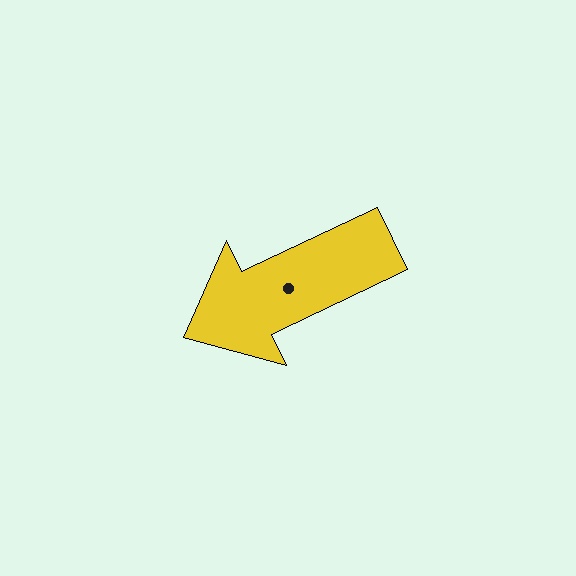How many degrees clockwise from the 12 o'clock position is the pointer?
Approximately 245 degrees.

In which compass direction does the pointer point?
Southwest.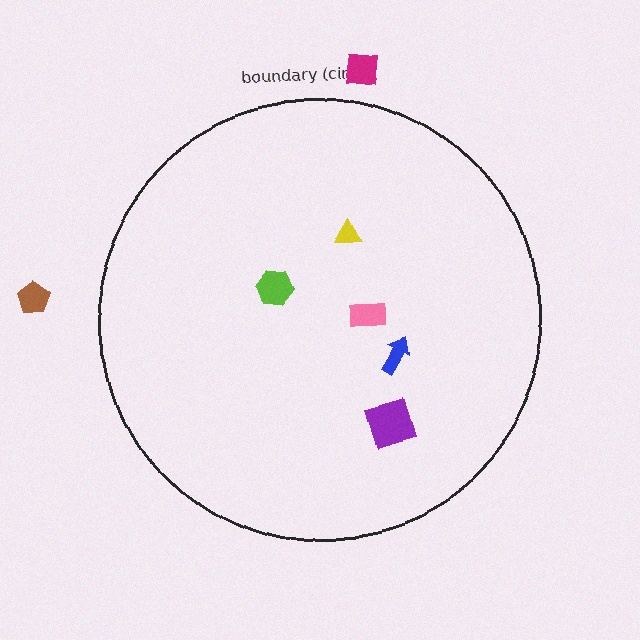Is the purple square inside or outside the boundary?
Inside.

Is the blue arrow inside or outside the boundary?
Inside.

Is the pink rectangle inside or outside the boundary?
Inside.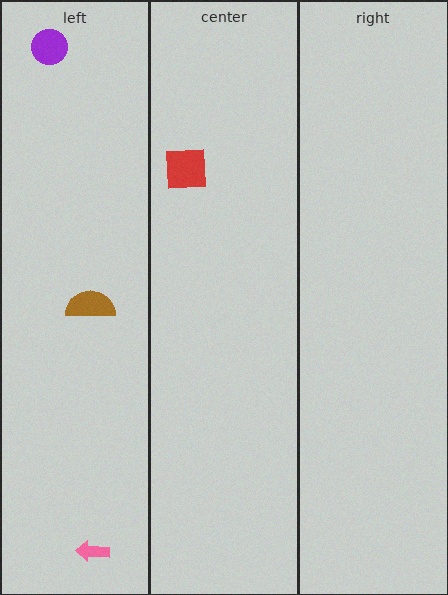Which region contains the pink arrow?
The left region.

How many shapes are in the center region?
1.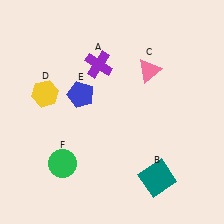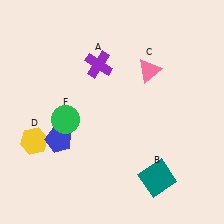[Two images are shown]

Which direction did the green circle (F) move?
The green circle (F) moved up.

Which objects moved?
The objects that moved are: the yellow hexagon (D), the blue pentagon (E), the green circle (F).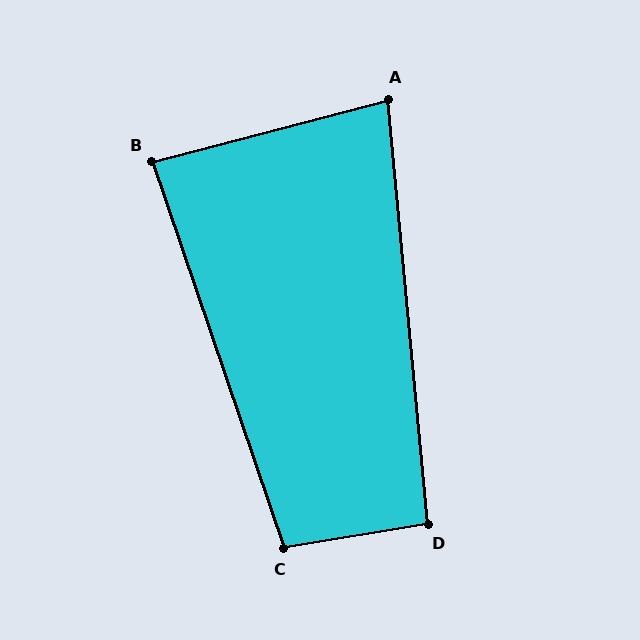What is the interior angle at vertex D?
Approximately 94 degrees (approximately right).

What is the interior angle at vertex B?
Approximately 86 degrees (approximately right).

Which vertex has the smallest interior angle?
A, at approximately 81 degrees.